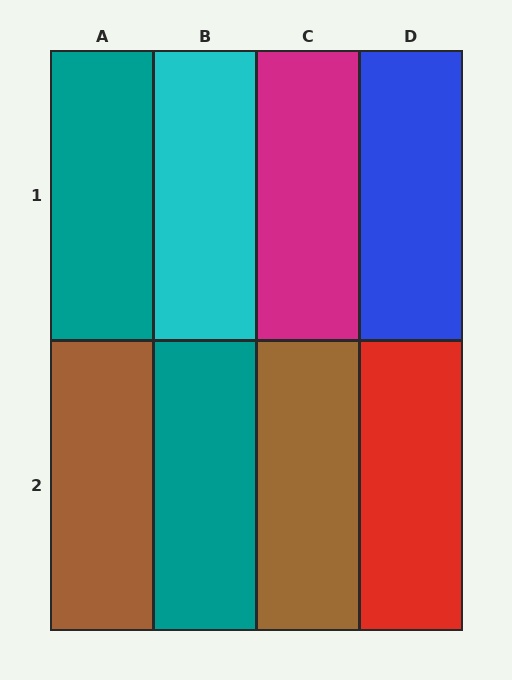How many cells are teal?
2 cells are teal.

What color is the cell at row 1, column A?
Teal.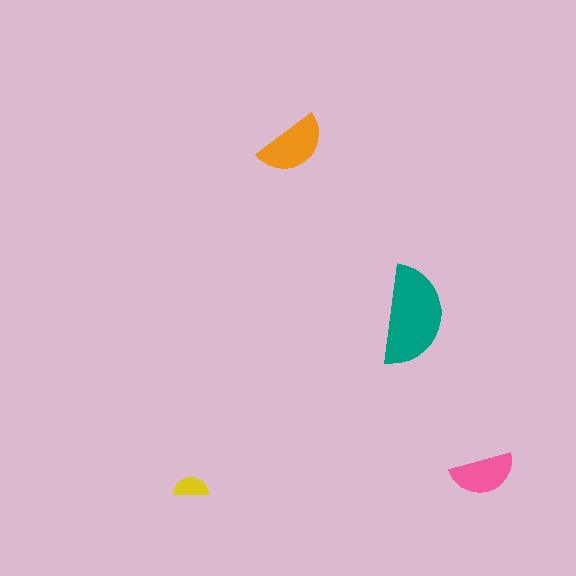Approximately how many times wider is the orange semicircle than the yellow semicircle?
About 2 times wider.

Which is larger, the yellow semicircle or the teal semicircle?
The teal one.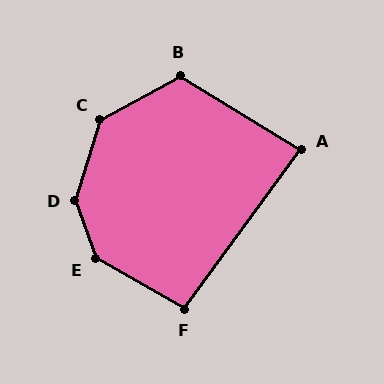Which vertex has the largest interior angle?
D, at approximately 144 degrees.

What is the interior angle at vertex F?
Approximately 97 degrees (obtuse).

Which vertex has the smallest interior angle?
A, at approximately 85 degrees.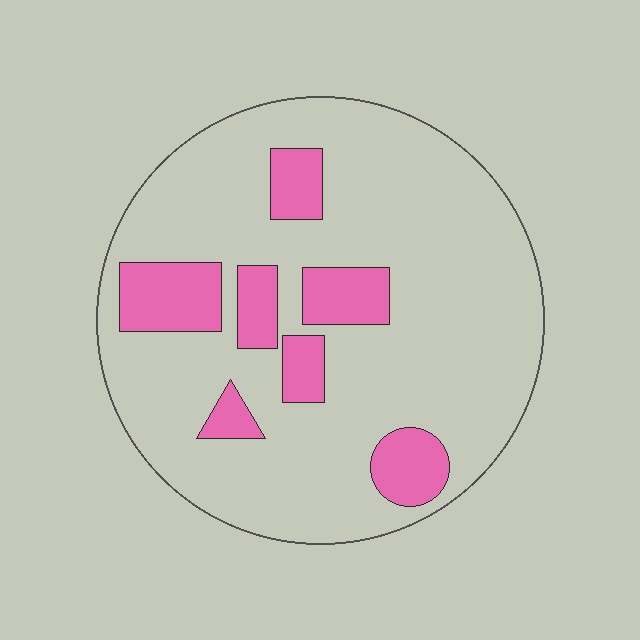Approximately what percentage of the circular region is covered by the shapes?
Approximately 20%.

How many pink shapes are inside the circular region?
7.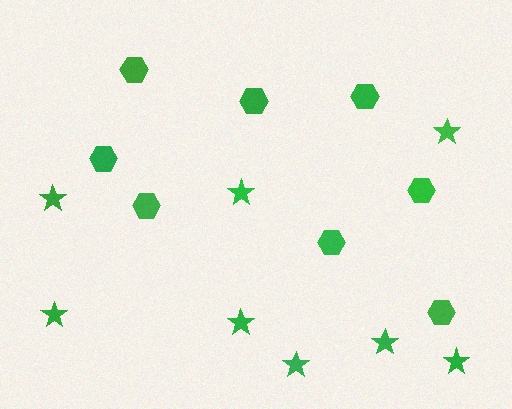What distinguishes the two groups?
There are 2 groups: one group of stars (8) and one group of hexagons (8).